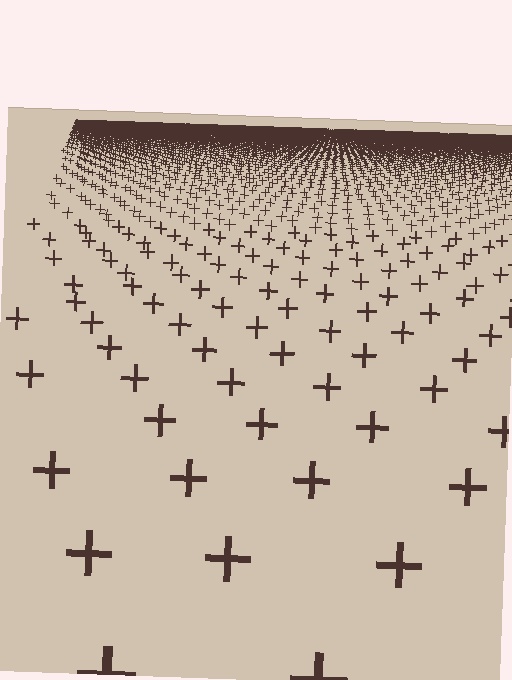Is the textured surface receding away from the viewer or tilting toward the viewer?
The surface is receding away from the viewer. Texture elements get smaller and denser toward the top.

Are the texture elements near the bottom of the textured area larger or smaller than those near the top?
Larger. Near the bottom, elements are closer to the viewer and appear at a bigger on-screen size.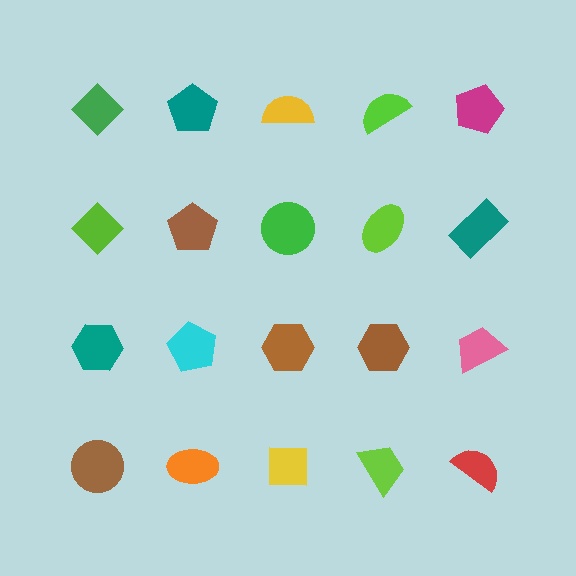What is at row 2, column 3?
A green circle.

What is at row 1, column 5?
A magenta pentagon.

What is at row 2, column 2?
A brown pentagon.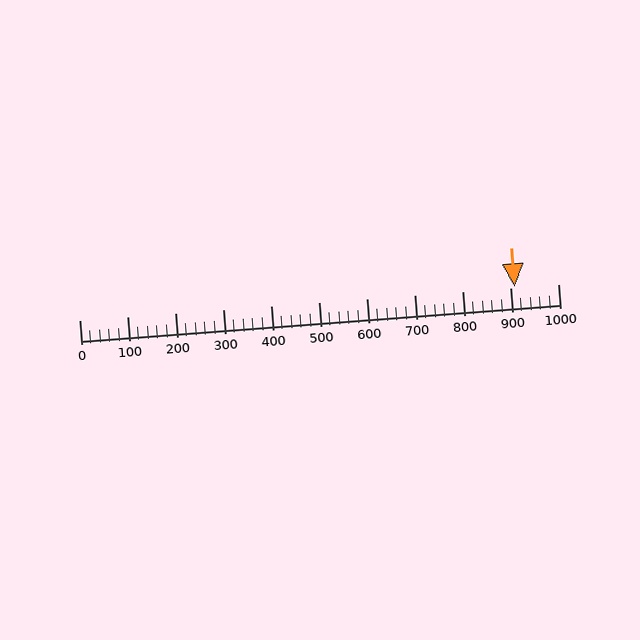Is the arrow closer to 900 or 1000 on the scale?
The arrow is closer to 900.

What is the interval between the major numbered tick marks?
The major tick marks are spaced 100 units apart.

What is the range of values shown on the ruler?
The ruler shows values from 0 to 1000.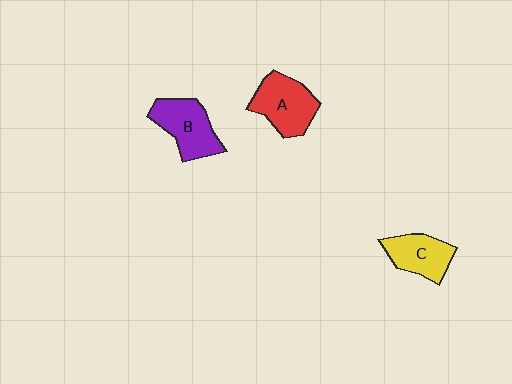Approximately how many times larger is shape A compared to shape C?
Approximately 1.2 times.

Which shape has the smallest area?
Shape C (yellow).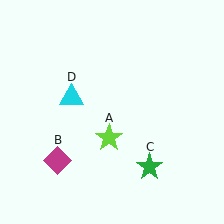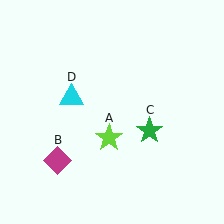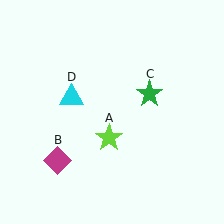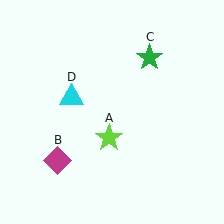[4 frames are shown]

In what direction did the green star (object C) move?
The green star (object C) moved up.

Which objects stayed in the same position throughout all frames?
Lime star (object A) and magenta diamond (object B) and cyan triangle (object D) remained stationary.